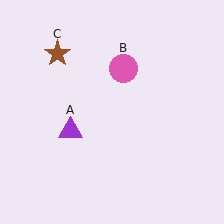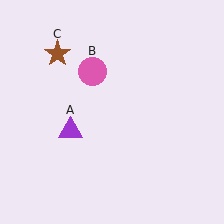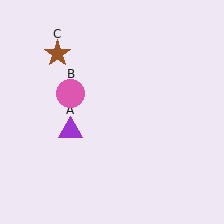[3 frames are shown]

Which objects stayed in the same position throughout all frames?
Purple triangle (object A) and brown star (object C) remained stationary.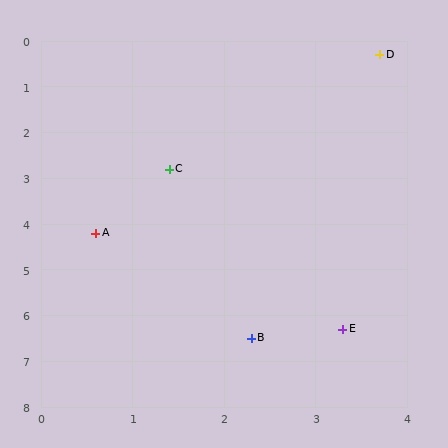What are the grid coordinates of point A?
Point A is at approximately (0.6, 4.2).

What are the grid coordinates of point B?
Point B is at approximately (2.3, 6.5).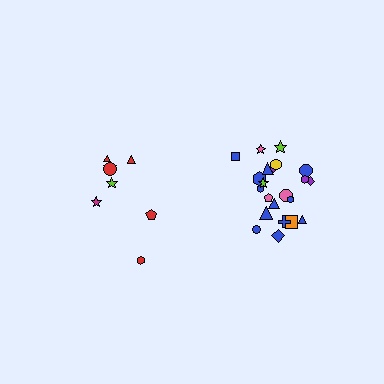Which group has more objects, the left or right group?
The right group.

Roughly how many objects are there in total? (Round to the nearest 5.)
Roughly 30 objects in total.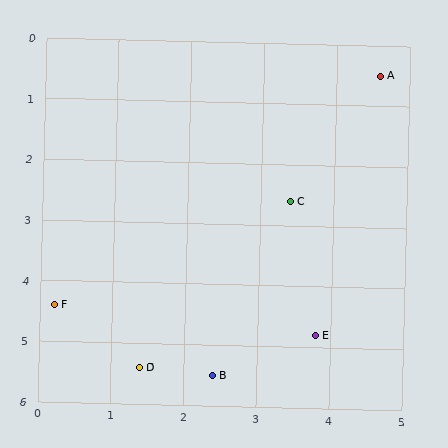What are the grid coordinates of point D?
Point D is at approximately (1.4, 5.4).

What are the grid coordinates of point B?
Point B is at approximately (2.4, 5.5).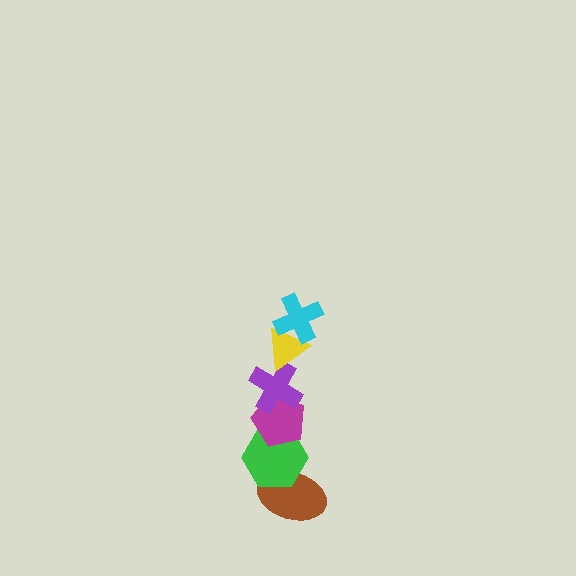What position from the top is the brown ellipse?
The brown ellipse is 6th from the top.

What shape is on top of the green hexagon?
The magenta pentagon is on top of the green hexagon.